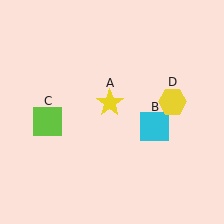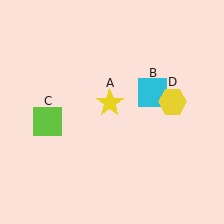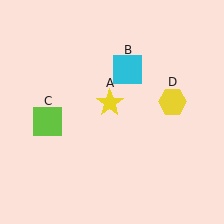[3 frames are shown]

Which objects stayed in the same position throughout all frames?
Yellow star (object A) and lime square (object C) and yellow hexagon (object D) remained stationary.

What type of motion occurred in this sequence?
The cyan square (object B) rotated counterclockwise around the center of the scene.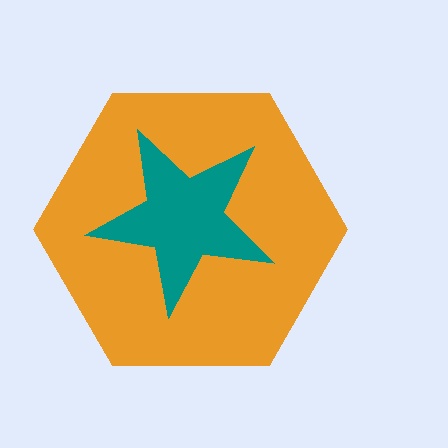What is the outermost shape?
The orange hexagon.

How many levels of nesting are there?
2.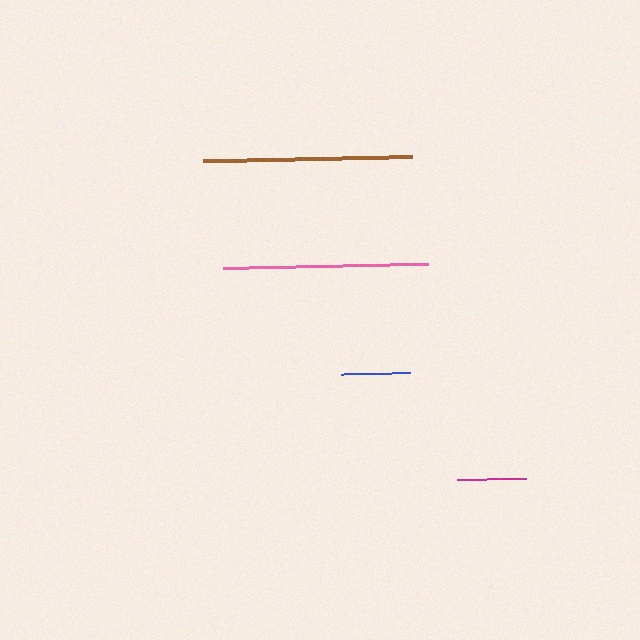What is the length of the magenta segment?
The magenta segment is approximately 69 pixels long.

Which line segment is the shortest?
The magenta line is the shortest at approximately 69 pixels.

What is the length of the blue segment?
The blue segment is approximately 69 pixels long.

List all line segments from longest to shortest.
From longest to shortest: brown, pink, blue, magenta.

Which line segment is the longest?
The brown line is the longest at approximately 209 pixels.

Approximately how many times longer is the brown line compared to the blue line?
The brown line is approximately 3.0 times the length of the blue line.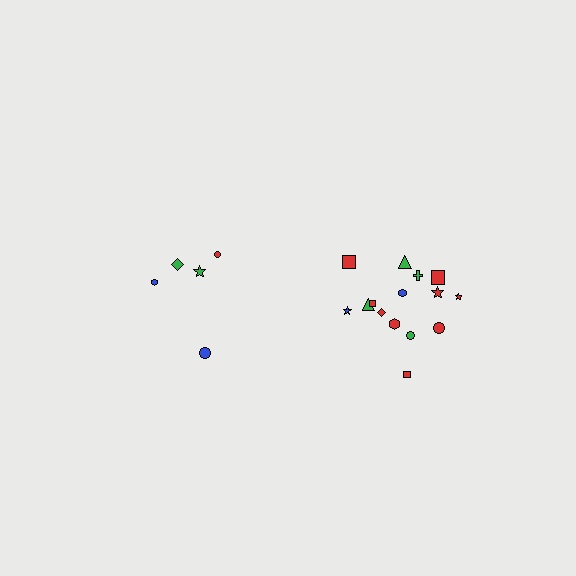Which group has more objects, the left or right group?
The right group.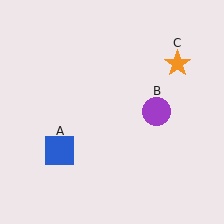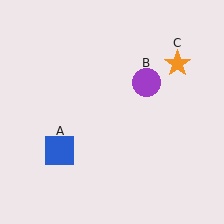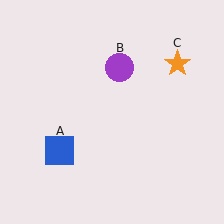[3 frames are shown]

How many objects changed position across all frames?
1 object changed position: purple circle (object B).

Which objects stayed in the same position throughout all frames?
Blue square (object A) and orange star (object C) remained stationary.